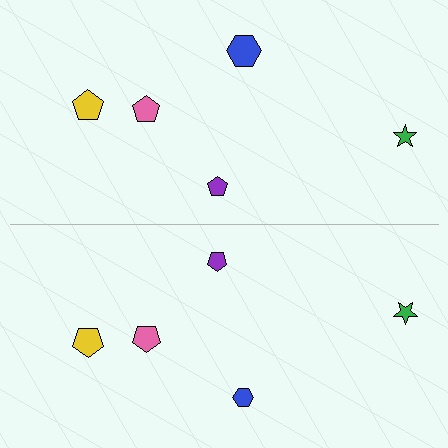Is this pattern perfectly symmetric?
No, the pattern is not perfectly symmetric. The blue hexagon on the bottom side has a different size than its mirror counterpart.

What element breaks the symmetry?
The blue hexagon on the bottom side has a different size than its mirror counterpart.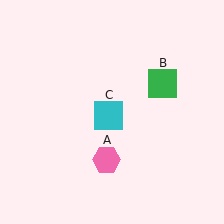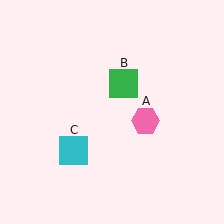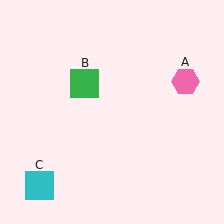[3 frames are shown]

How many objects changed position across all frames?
3 objects changed position: pink hexagon (object A), green square (object B), cyan square (object C).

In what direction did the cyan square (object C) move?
The cyan square (object C) moved down and to the left.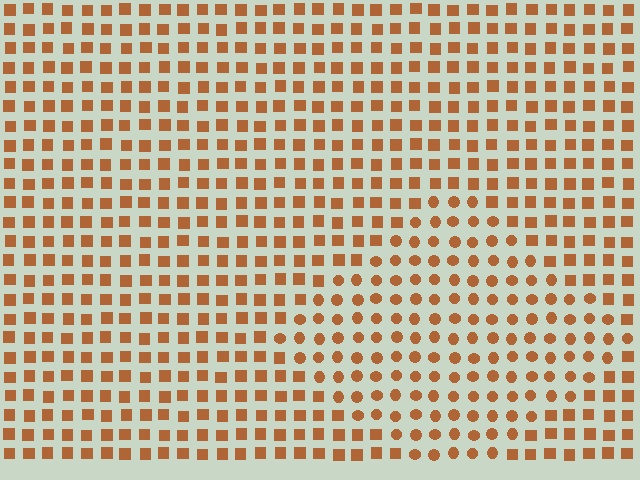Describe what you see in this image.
The image is filled with small brown elements arranged in a uniform grid. A diamond-shaped region contains circles, while the surrounding area contains squares. The boundary is defined purely by the change in element shape.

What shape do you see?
I see a diamond.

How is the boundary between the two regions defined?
The boundary is defined by a change in element shape: circles inside vs. squares outside. All elements share the same color and spacing.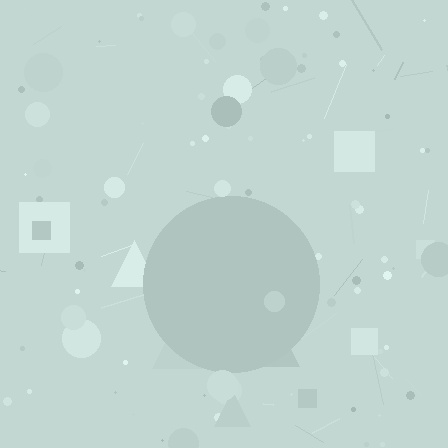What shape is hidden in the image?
A circle is hidden in the image.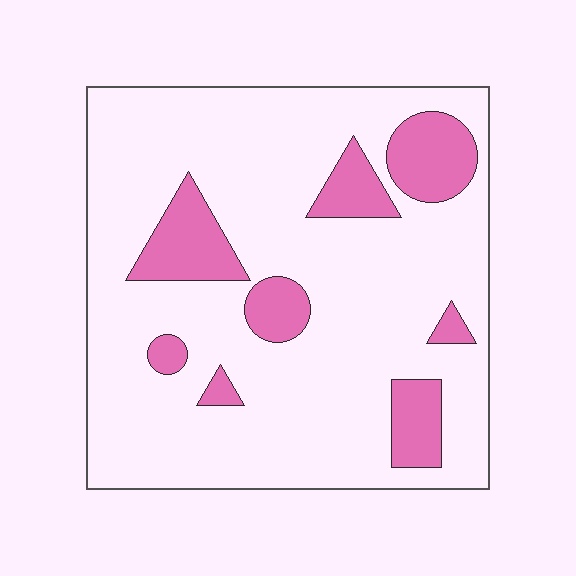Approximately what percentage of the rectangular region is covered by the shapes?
Approximately 20%.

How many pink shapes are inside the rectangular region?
8.